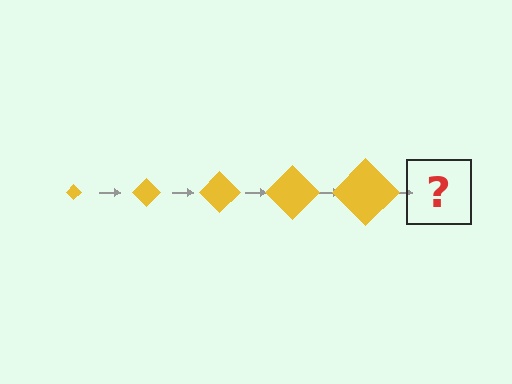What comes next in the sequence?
The next element should be a yellow diamond, larger than the previous one.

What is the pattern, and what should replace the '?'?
The pattern is that the diamond gets progressively larger each step. The '?' should be a yellow diamond, larger than the previous one.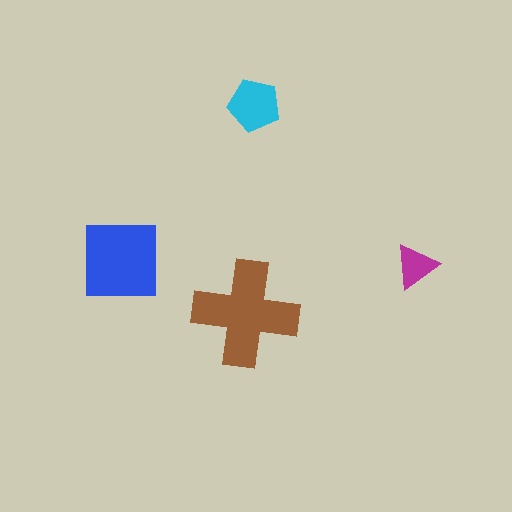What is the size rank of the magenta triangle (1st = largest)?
4th.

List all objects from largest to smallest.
The brown cross, the blue square, the cyan pentagon, the magenta triangle.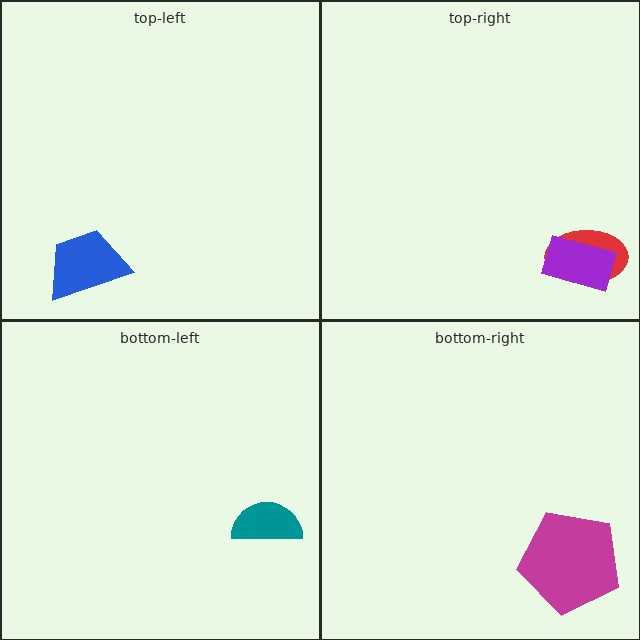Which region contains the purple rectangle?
The top-right region.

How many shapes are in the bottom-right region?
1.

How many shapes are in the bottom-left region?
1.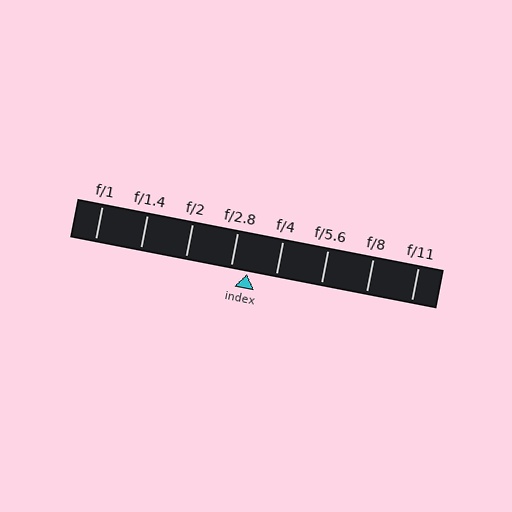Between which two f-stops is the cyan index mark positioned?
The index mark is between f/2.8 and f/4.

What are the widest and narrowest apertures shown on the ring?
The widest aperture shown is f/1 and the narrowest is f/11.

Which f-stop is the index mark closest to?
The index mark is closest to f/2.8.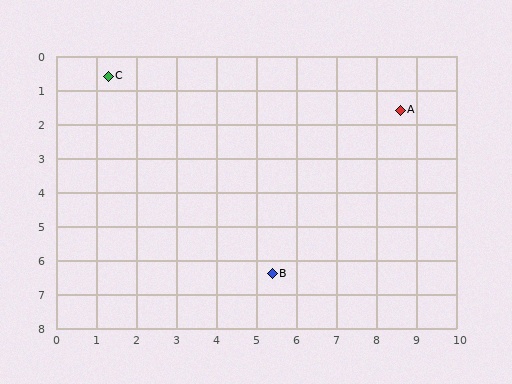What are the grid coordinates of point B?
Point B is at approximately (5.4, 6.4).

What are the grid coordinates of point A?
Point A is at approximately (8.6, 1.6).